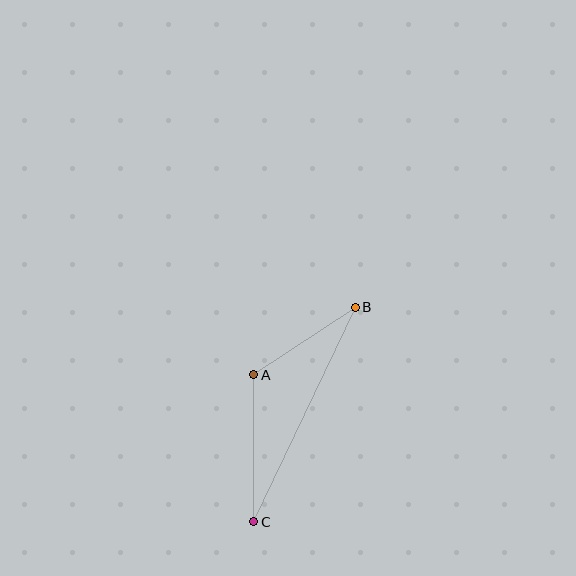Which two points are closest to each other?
Points A and B are closest to each other.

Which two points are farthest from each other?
Points B and C are farthest from each other.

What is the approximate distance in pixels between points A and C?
The distance between A and C is approximately 147 pixels.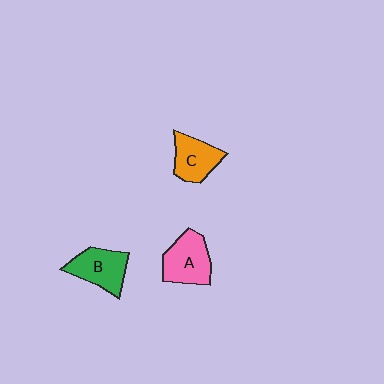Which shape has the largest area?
Shape A (pink).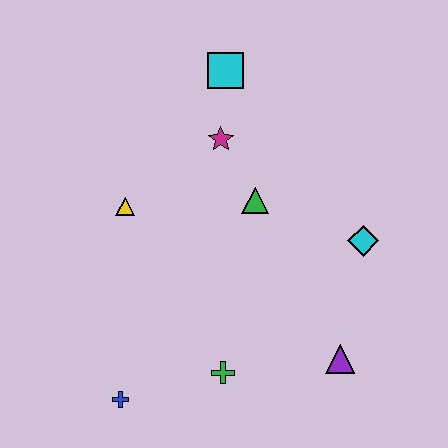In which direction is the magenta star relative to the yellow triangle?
The magenta star is to the right of the yellow triangle.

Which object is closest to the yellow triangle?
The magenta star is closest to the yellow triangle.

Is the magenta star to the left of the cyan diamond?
Yes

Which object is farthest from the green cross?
The cyan square is farthest from the green cross.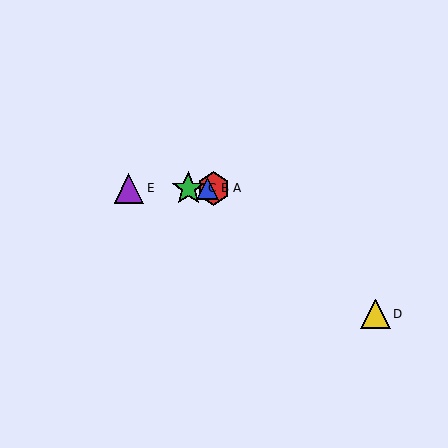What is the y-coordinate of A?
Object A is at y≈188.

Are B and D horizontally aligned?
No, B is at y≈188 and D is at y≈314.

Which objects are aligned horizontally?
Objects A, B, C, E are aligned horizontally.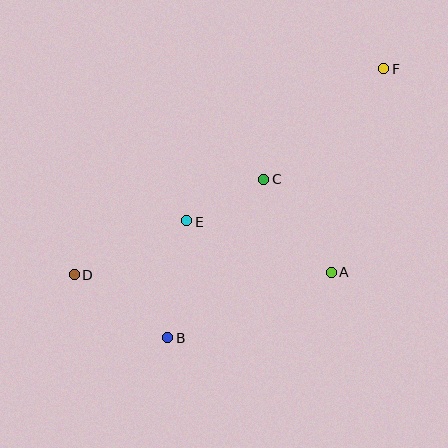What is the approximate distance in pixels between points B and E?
The distance between B and E is approximately 118 pixels.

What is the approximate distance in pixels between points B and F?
The distance between B and F is approximately 345 pixels.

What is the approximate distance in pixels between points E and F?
The distance between E and F is approximately 249 pixels.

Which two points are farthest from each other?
Points D and F are farthest from each other.